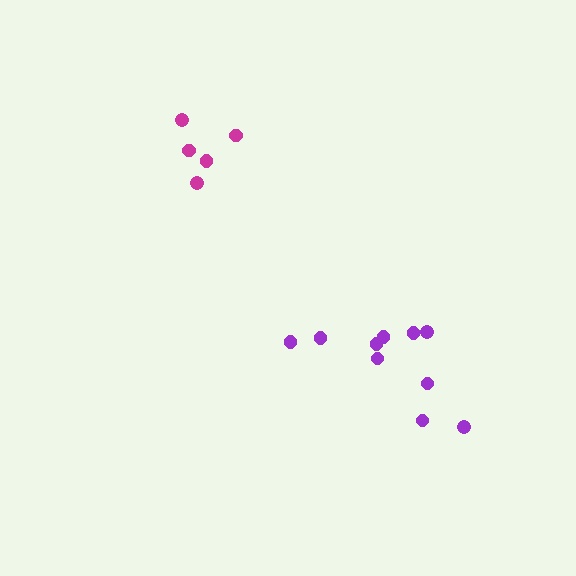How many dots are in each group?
Group 1: 5 dots, Group 2: 10 dots (15 total).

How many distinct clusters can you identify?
There are 2 distinct clusters.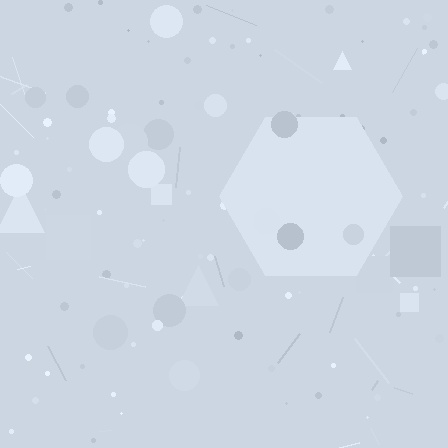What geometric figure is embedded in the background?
A hexagon is embedded in the background.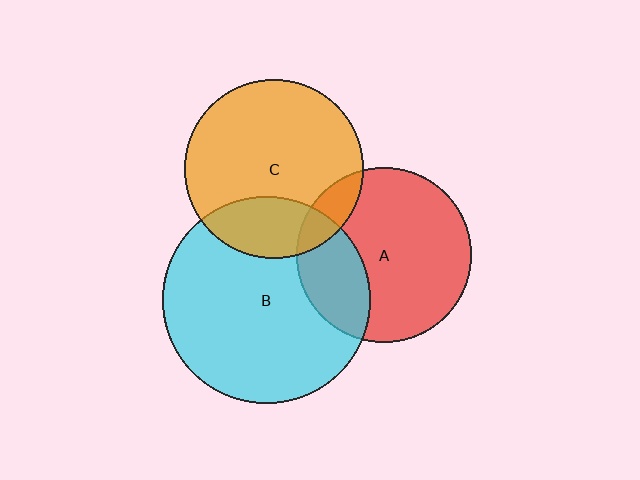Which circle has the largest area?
Circle B (cyan).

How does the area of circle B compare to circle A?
Approximately 1.4 times.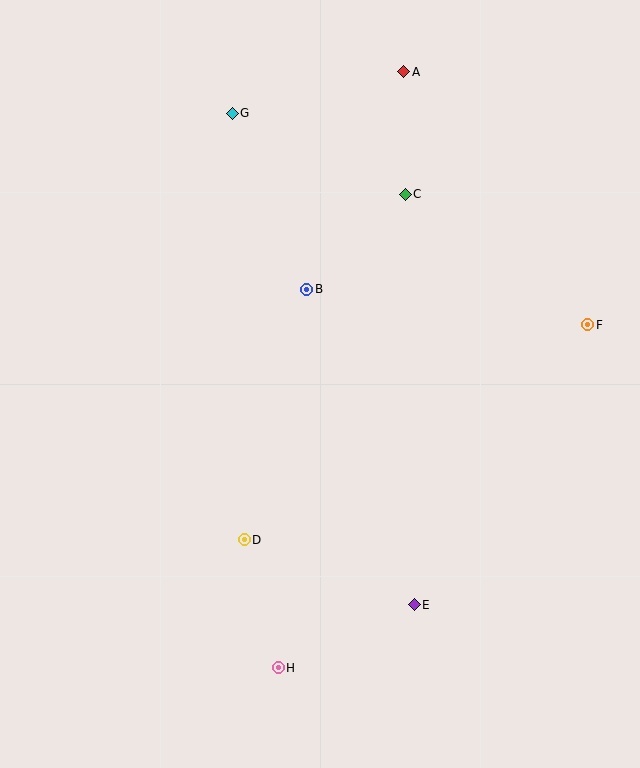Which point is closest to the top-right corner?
Point A is closest to the top-right corner.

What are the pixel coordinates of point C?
Point C is at (405, 194).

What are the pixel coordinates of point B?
Point B is at (307, 289).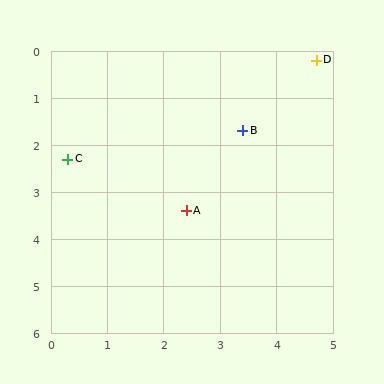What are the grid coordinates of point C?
Point C is at approximately (0.3, 2.3).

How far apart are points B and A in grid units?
Points B and A are about 2.0 grid units apart.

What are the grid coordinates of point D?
Point D is at approximately (4.7, 0.2).